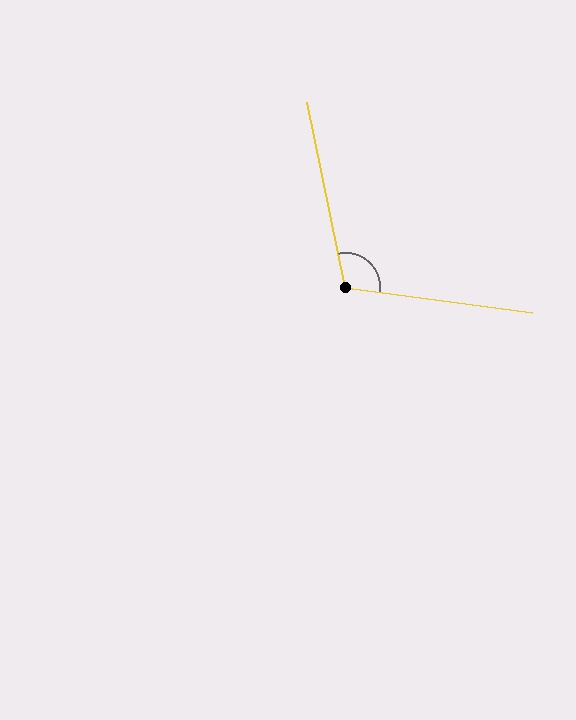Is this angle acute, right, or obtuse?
It is obtuse.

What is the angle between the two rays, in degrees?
Approximately 109 degrees.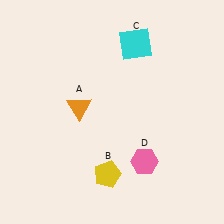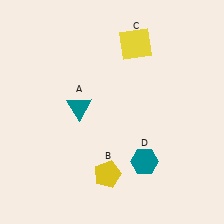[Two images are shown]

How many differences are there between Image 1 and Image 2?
There are 3 differences between the two images.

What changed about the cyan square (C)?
In Image 1, C is cyan. In Image 2, it changed to yellow.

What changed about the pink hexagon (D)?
In Image 1, D is pink. In Image 2, it changed to teal.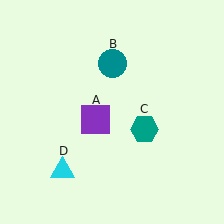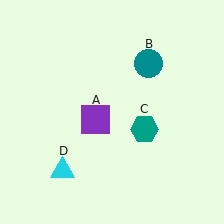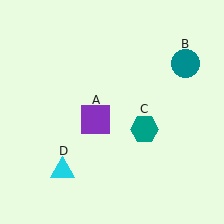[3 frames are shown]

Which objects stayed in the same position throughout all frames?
Purple square (object A) and teal hexagon (object C) and cyan triangle (object D) remained stationary.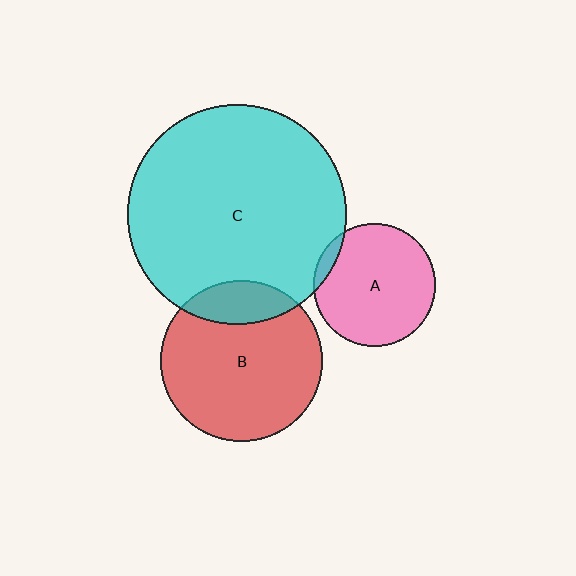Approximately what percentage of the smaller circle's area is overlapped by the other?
Approximately 5%.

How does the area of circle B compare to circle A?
Approximately 1.7 times.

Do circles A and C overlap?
Yes.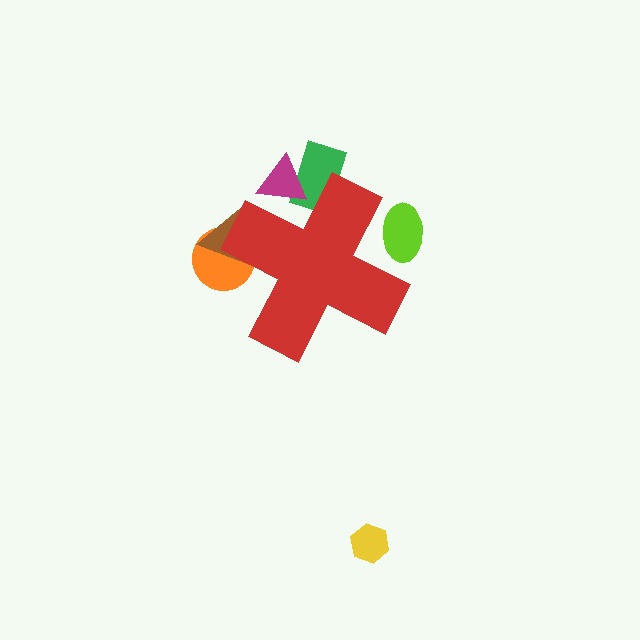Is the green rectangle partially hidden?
Yes, the green rectangle is partially hidden behind the red cross.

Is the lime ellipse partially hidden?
Yes, the lime ellipse is partially hidden behind the red cross.